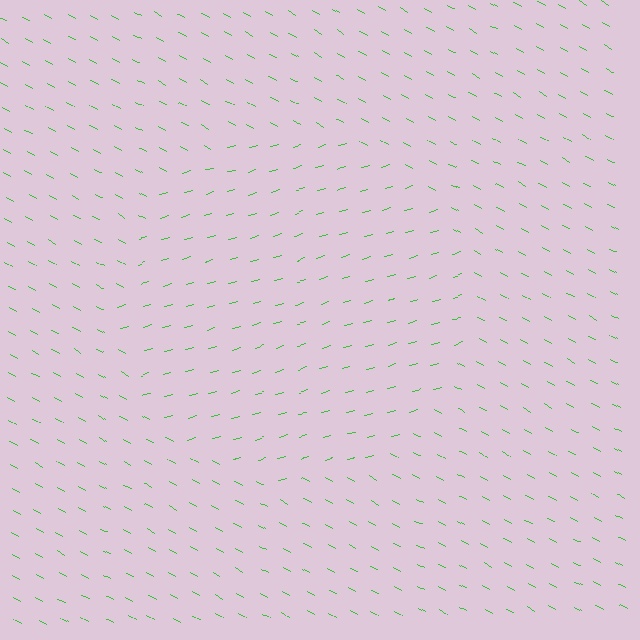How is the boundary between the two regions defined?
The boundary is defined purely by a change in line orientation (approximately 45 degrees difference). All lines are the same color and thickness.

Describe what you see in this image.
The image is filled with small green line segments. A circle region in the image has lines oriented differently from the surrounding lines, creating a visible texture boundary.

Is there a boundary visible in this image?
Yes, there is a texture boundary formed by a change in line orientation.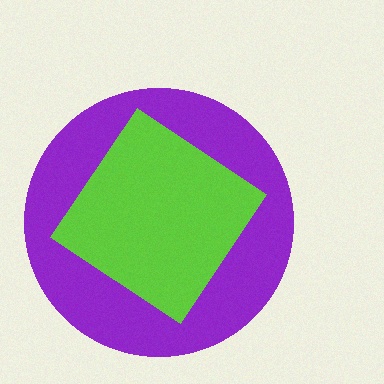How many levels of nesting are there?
2.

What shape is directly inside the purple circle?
The lime diamond.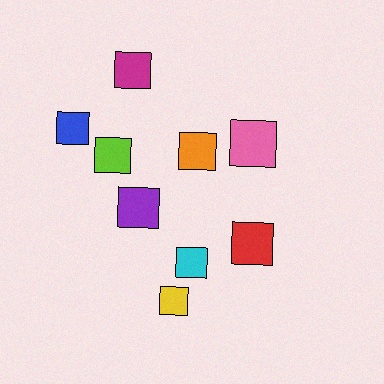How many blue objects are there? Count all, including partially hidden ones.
There is 1 blue object.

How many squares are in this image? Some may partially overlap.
There are 9 squares.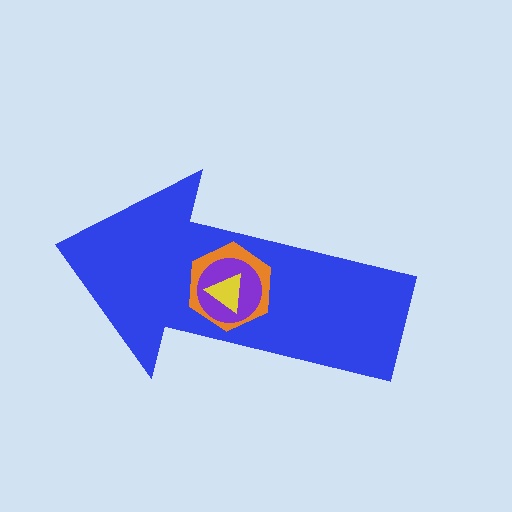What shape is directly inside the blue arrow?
The orange hexagon.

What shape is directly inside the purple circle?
The yellow triangle.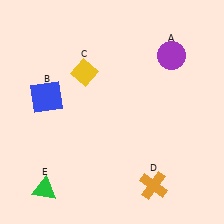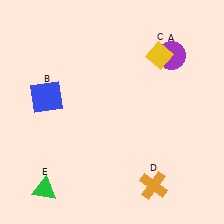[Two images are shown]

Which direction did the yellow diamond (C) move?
The yellow diamond (C) moved right.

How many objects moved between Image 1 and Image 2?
1 object moved between the two images.